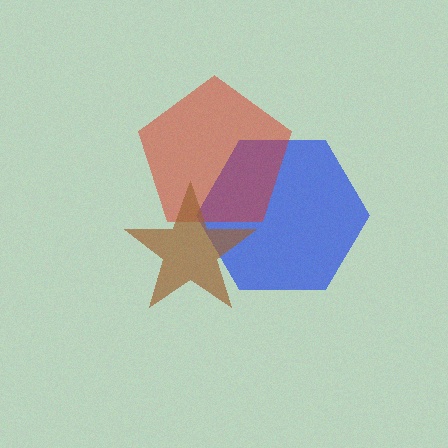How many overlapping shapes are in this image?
There are 3 overlapping shapes in the image.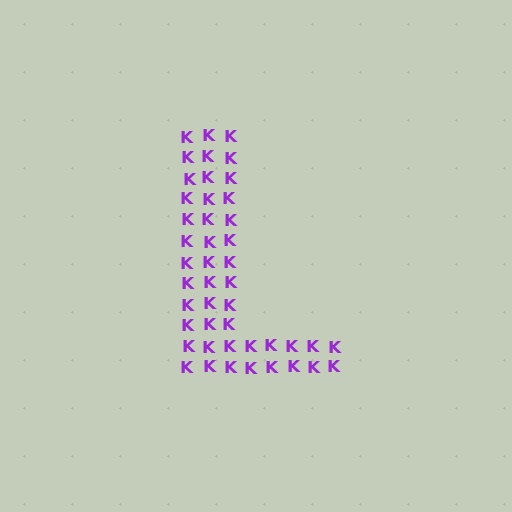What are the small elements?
The small elements are letter K's.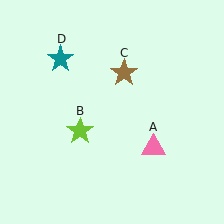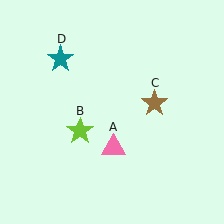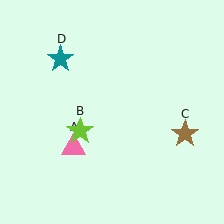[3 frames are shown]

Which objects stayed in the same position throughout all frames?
Lime star (object B) and teal star (object D) remained stationary.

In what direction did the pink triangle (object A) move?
The pink triangle (object A) moved left.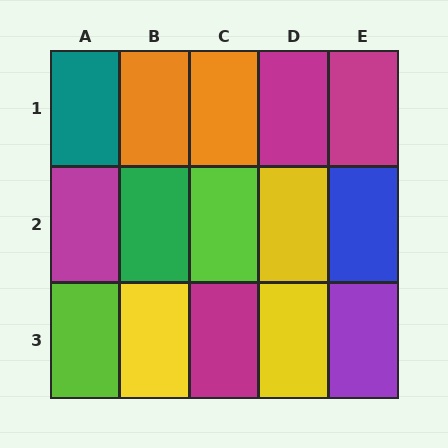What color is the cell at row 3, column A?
Lime.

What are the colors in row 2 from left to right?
Magenta, green, lime, yellow, blue.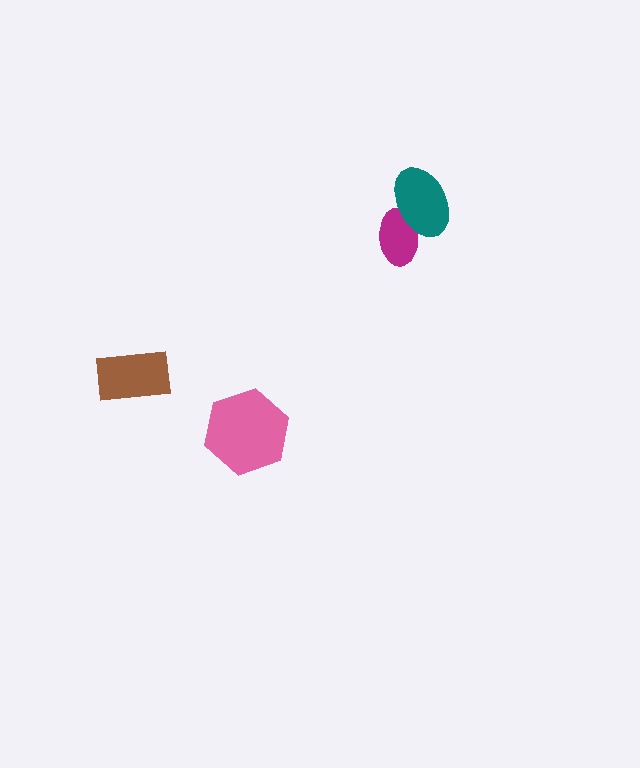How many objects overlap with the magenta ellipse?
1 object overlaps with the magenta ellipse.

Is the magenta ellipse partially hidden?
Yes, it is partially covered by another shape.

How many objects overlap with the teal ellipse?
1 object overlaps with the teal ellipse.